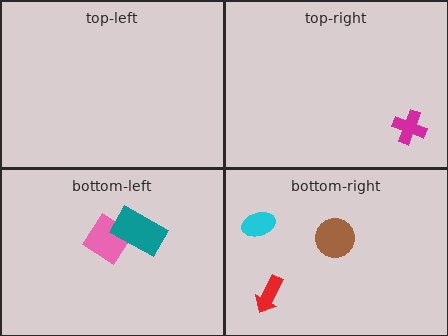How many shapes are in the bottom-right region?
3.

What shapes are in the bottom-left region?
The pink diamond, the teal rectangle.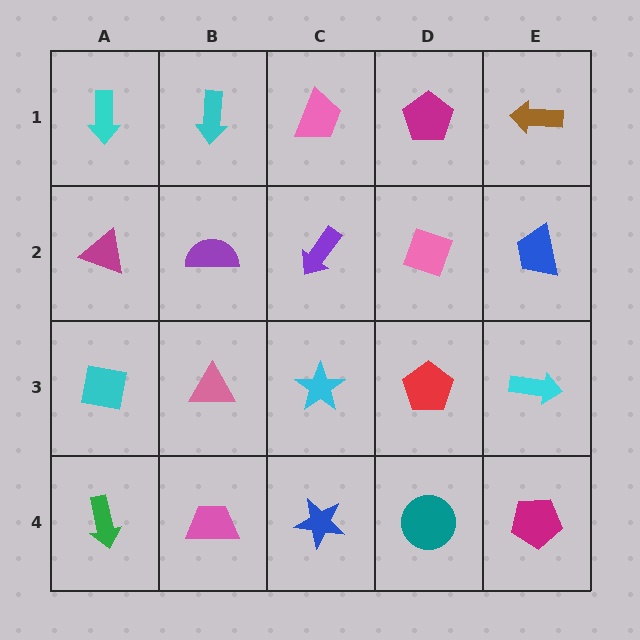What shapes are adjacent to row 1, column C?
A purple arrow (row 2, column C), a cyan arrow (row 1, column B), a magenta pentagon (row 1, column D).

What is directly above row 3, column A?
A magenta triangle.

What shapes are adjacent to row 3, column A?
A magenta triangle (row 2, column A), a green arrow (row 4, column A), a pink triangle (row 3, column B).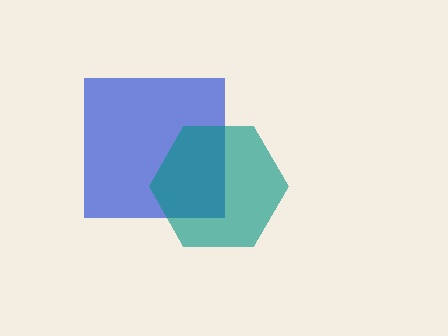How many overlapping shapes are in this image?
There are 2 overlapping shapes in the image.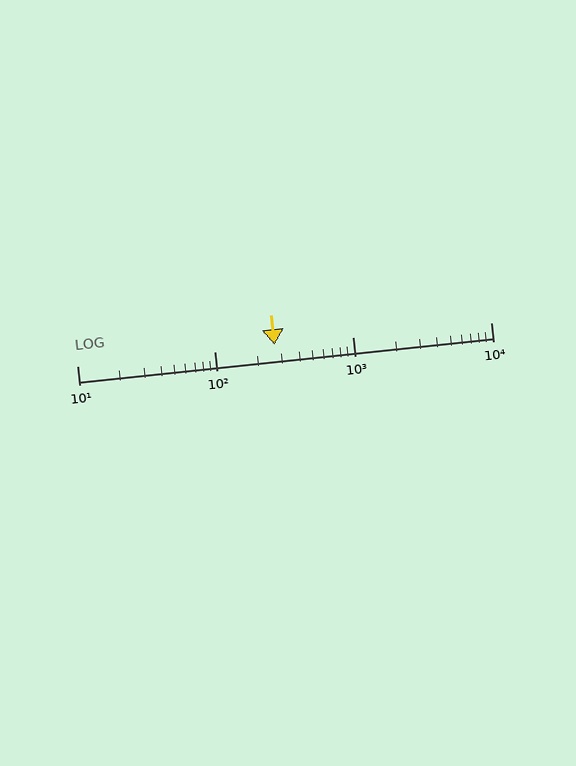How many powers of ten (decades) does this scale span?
The scale spans 3 decades, from 10 to 10000.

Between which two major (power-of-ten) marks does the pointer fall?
The pointer is between 100 and 1000.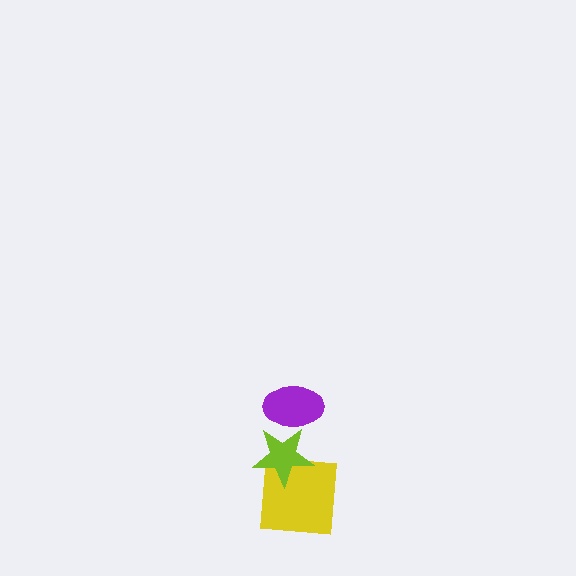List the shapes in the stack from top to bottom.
From top to bottom: the purple ellipse, the lime star, the yellow square.